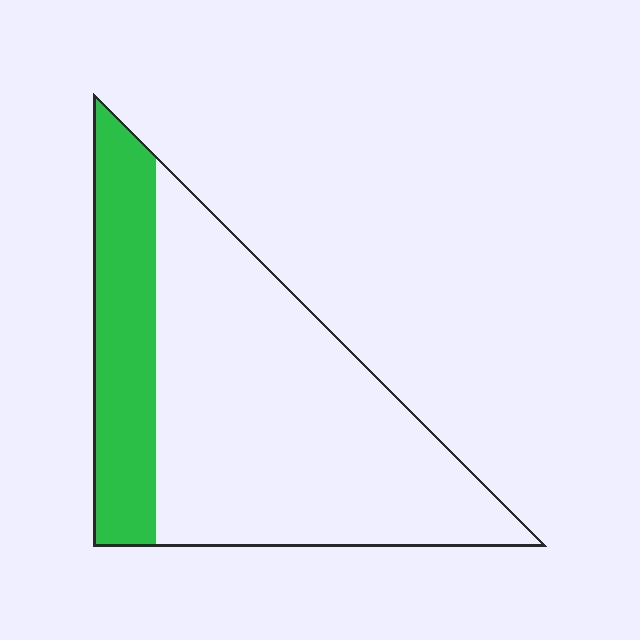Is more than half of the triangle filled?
No.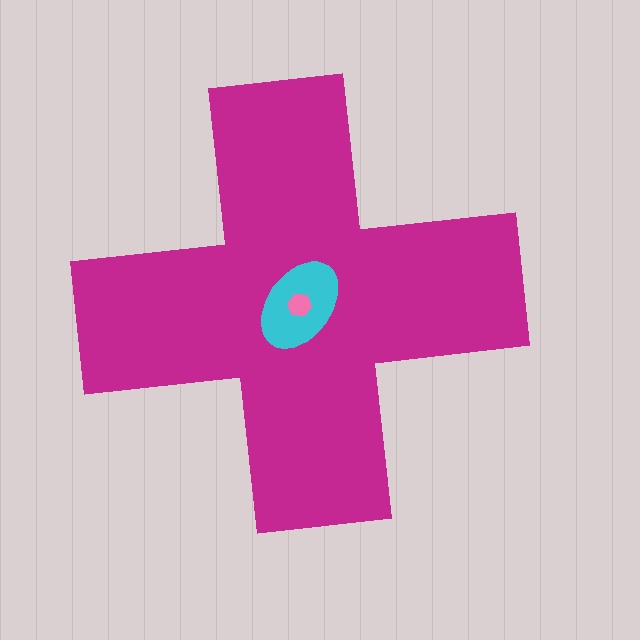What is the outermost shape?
The magenta cross.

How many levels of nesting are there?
3.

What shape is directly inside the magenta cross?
The cyan ellipse.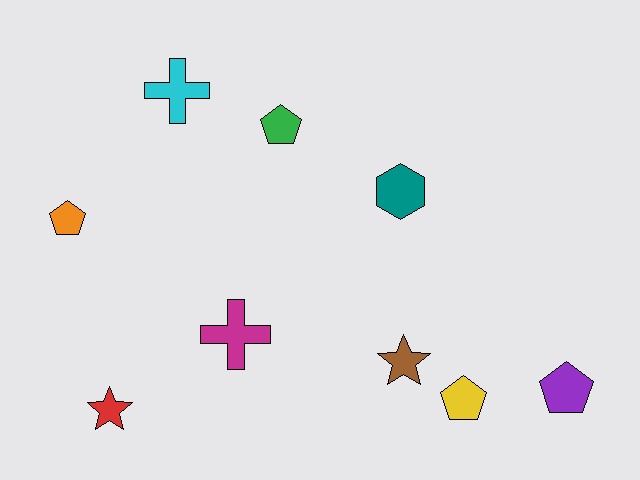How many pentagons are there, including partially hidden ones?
There are 4 pentagons.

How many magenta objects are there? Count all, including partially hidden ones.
There is 1 magenta object.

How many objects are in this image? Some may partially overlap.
There are 9 objects.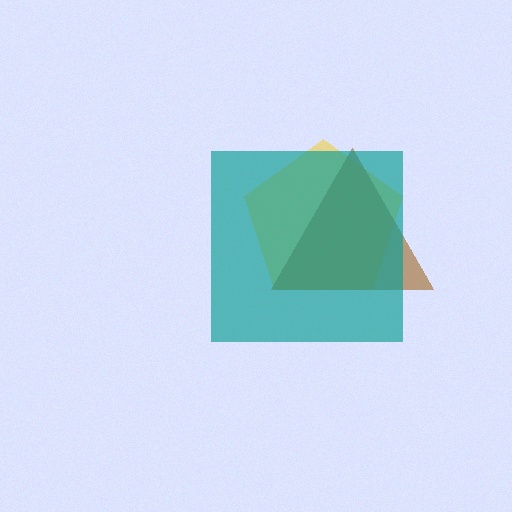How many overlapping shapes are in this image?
There are 3 overlapping shapes in the image.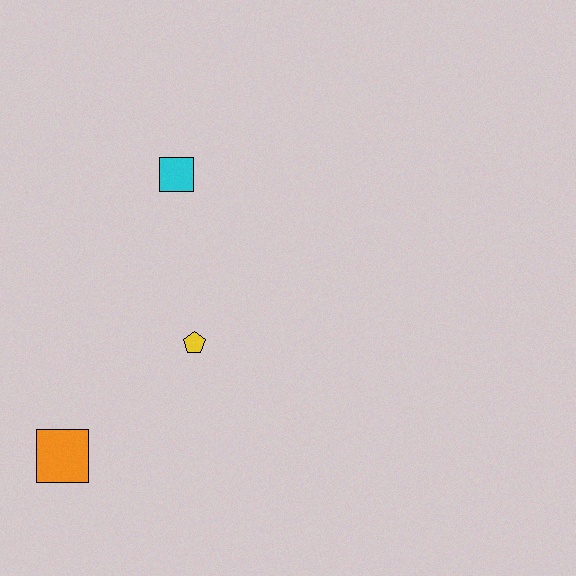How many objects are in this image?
There are 3 objects.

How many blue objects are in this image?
There are no blue objects.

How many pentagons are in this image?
There is 1 pentagon.